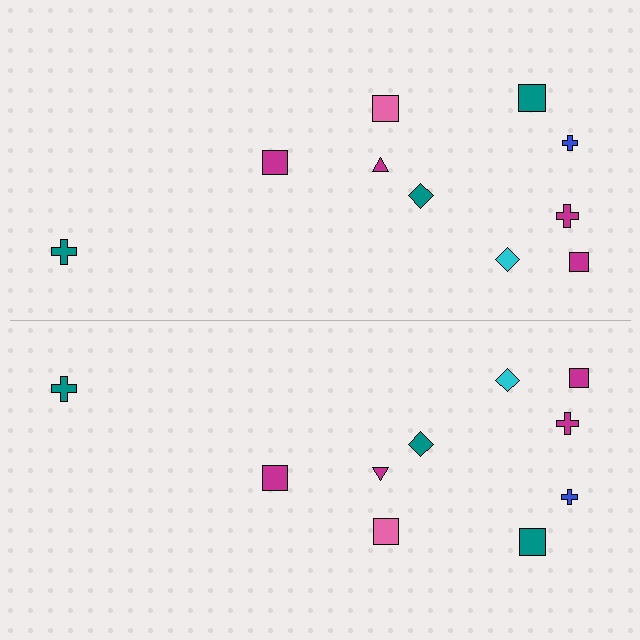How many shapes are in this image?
There are 20 shapes in this image.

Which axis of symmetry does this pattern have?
The pattern has a horizontal axis of symmetry running through the center of the image.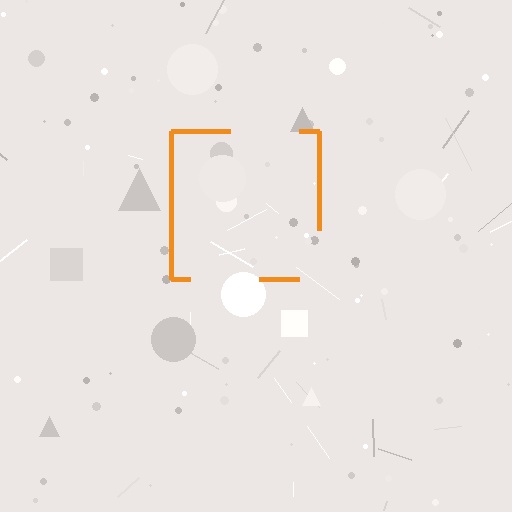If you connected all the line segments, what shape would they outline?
They would outline a square.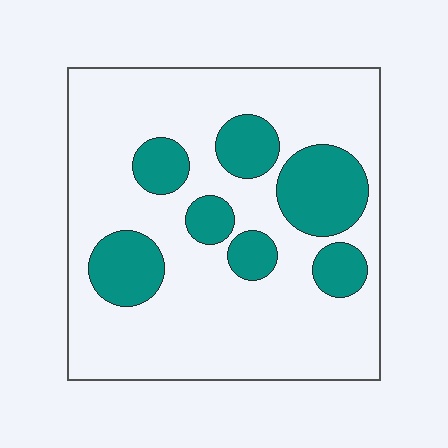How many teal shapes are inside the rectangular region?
7.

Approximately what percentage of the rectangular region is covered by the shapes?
Approximately 25%.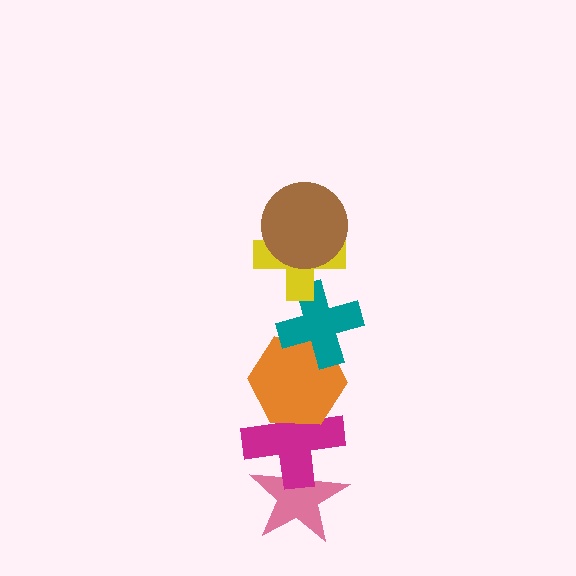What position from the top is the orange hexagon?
The orange hexagon is 4th from the top.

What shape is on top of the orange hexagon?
The teal cross is on top of the orange hexagon.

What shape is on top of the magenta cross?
The orange hexagon is on top of the magenta cross.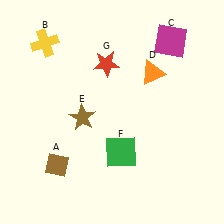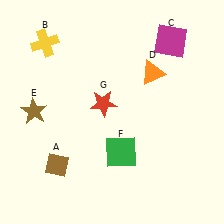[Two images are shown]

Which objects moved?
The objects that moved are: the brown star (E), the red star (G).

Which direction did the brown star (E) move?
The brown star (E) moved left.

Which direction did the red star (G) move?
The red star (G) moved down.